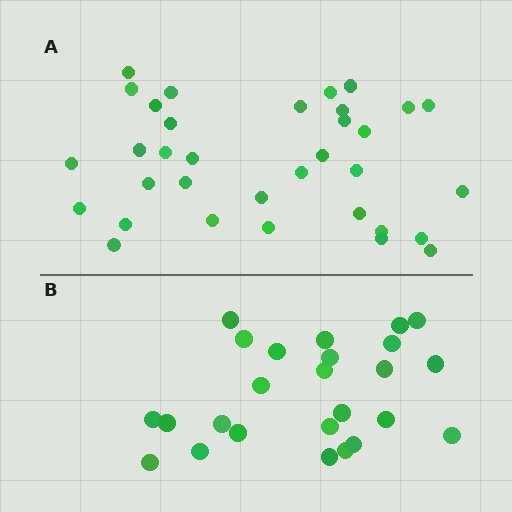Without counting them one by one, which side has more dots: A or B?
Region A (the top region) has more dots.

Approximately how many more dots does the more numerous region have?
Region A has roughly 8 or so more dots than region B.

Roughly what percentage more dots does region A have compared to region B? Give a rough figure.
About 35% more.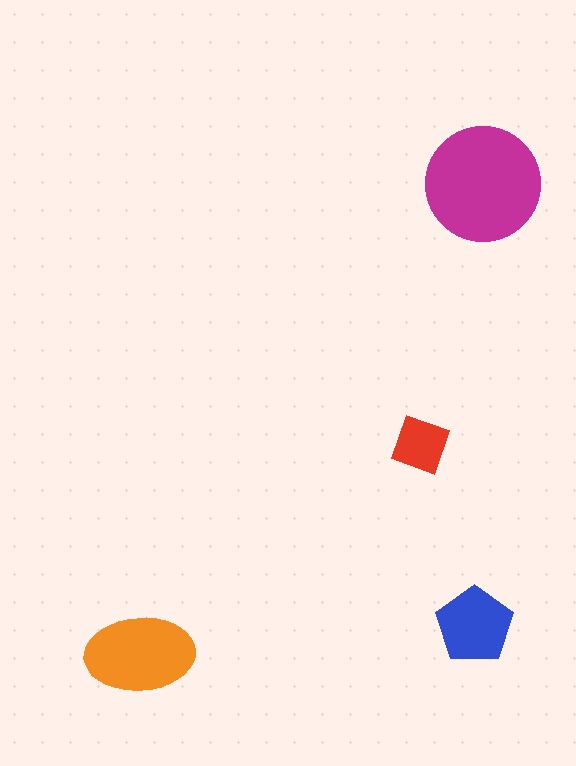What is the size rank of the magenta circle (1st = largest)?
1st.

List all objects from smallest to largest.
The red square, the blue pentagon, the orange ellipse, the magenta circle.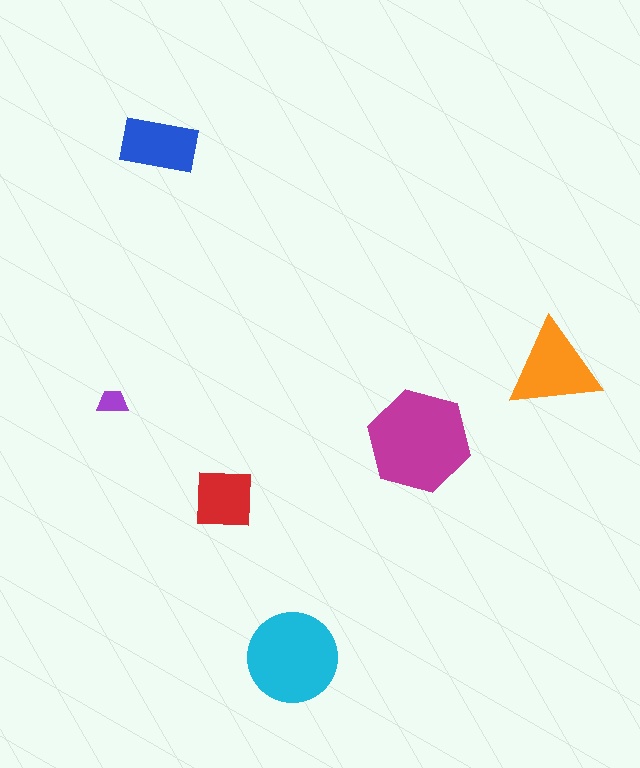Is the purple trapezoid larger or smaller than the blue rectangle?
Smaller.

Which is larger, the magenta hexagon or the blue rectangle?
The magenta hexagon.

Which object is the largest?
The magenta hexagon.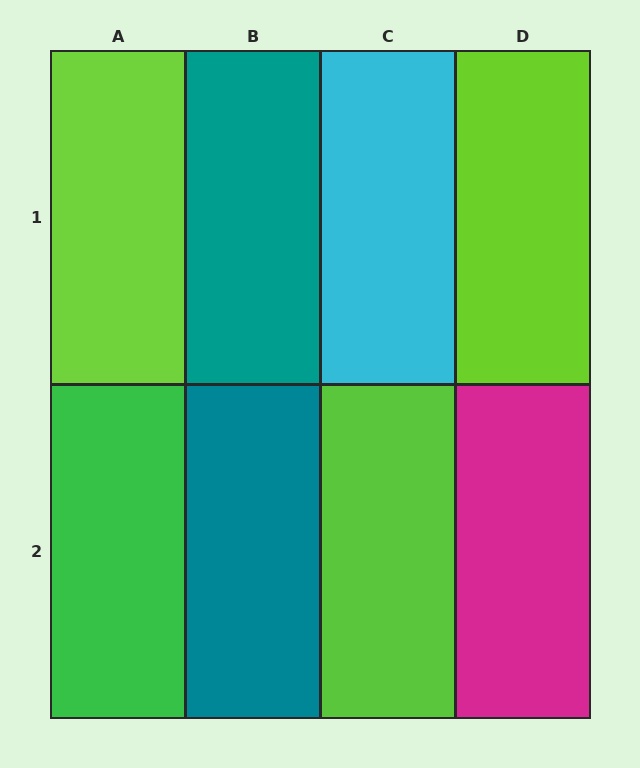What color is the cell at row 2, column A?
Green.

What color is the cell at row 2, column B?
Teal.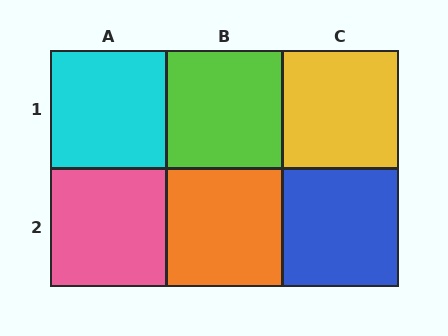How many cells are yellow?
1 cell is yellow.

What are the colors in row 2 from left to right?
Pink, orange, blue.